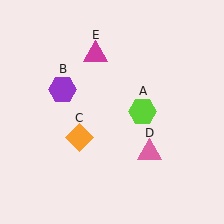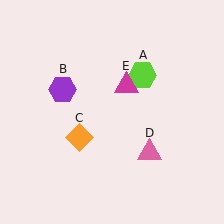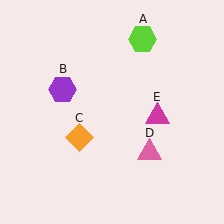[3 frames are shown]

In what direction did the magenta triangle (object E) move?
The magenta triangle (object E) moved down and to the right.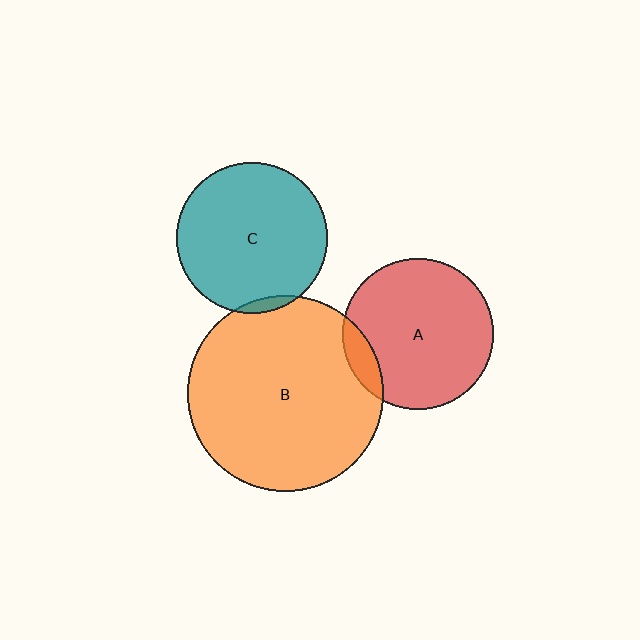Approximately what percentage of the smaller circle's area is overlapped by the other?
Approximately 5%.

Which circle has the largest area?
Circle B (orange).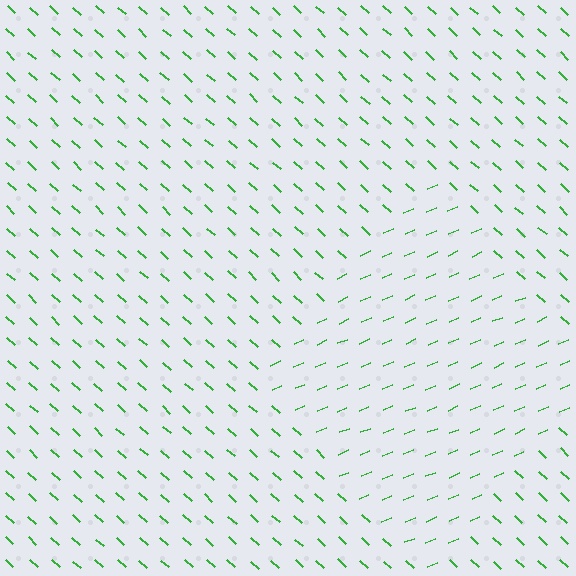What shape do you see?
I see a diamond.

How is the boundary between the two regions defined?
The boundary is defined purely by a change in line orientation (approximately 65 degrees difference). All lines are the same color and thickness.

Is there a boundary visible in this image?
Yes, there is a texture boundary formed by a change in line orientation.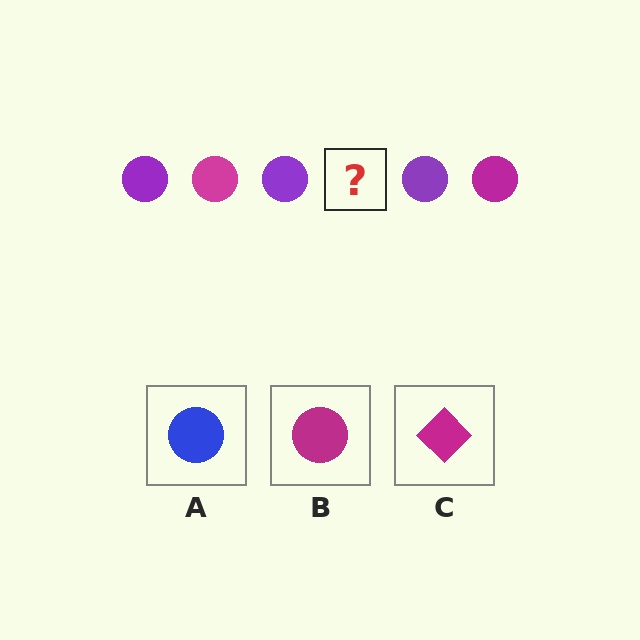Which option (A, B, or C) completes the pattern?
B.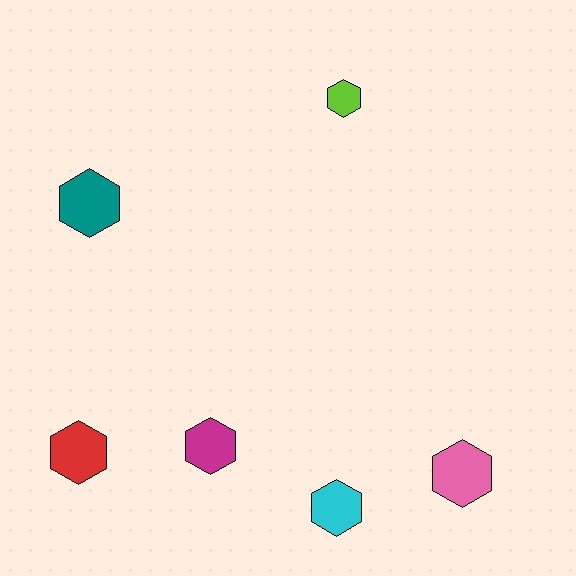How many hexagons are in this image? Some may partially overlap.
There are 6 hexagons.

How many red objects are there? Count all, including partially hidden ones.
There is 1 red object.